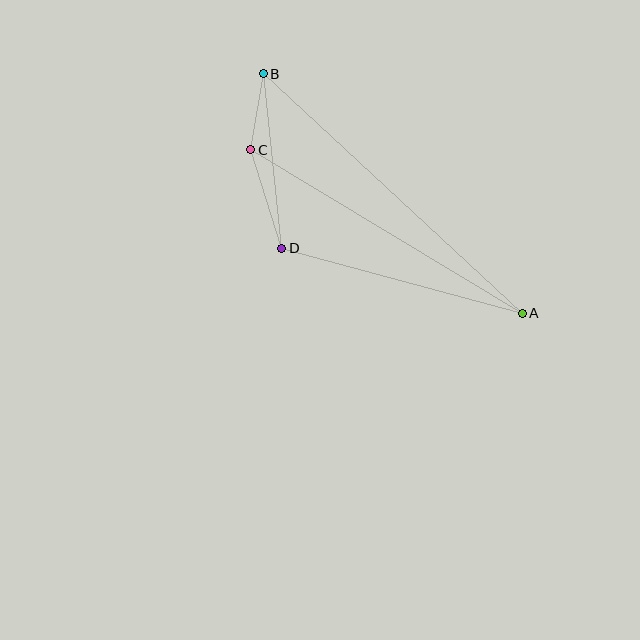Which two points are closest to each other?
Points B and C are closest to each other.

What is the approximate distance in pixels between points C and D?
The distance between C and D is approximately 103 pixels.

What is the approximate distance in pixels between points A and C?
The distance between A and C is approximately 317 pixels.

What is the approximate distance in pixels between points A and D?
The distance between A and D is approximately 249 pixels.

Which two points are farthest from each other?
Points A and B are farthest from each other.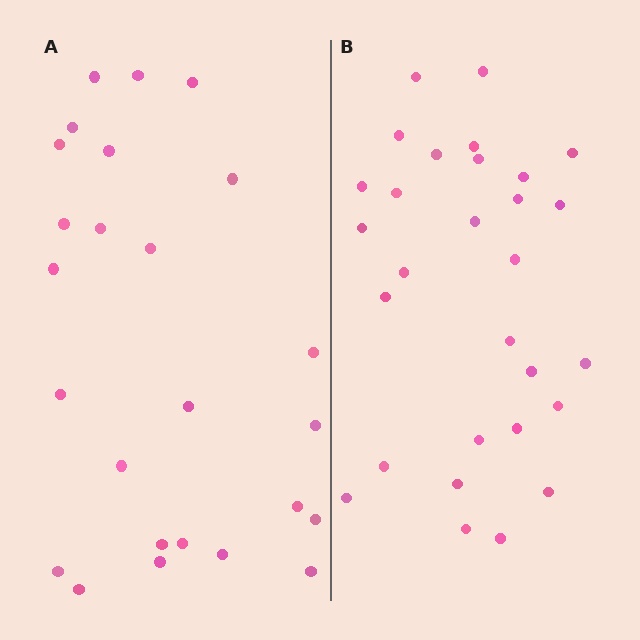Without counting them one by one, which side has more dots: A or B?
Region B (the right region) has more dots.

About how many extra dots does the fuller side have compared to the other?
Region B has about 4 more dots than region A.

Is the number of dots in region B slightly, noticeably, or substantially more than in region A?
Region B has only slightly more — the two regions are fairly close. The ratio is roughly 1.2 to 1.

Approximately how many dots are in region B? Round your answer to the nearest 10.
About 30 dots. (The exact count is 29, which rounds to 30.)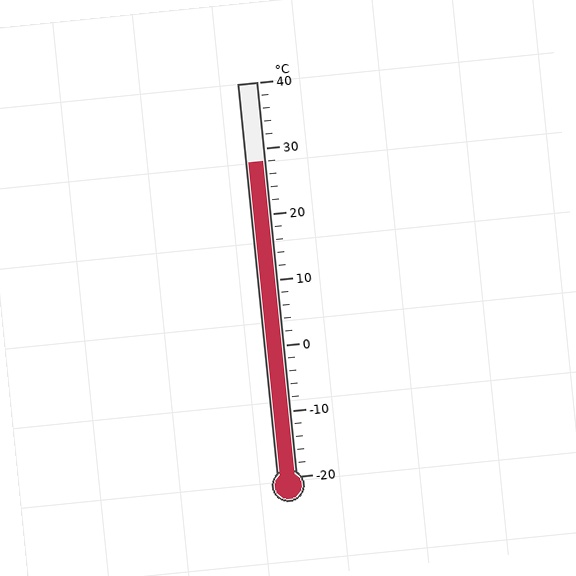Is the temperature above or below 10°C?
The temperature is above 10°C.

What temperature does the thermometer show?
The thermometer shows approximately 28°C.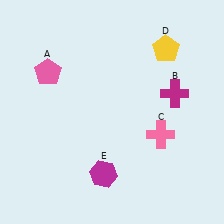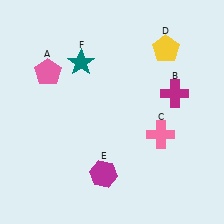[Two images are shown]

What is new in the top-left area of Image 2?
A teal star (F) was added in the top-left area of Image 2.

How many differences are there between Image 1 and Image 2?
There is 1 difference between the two images.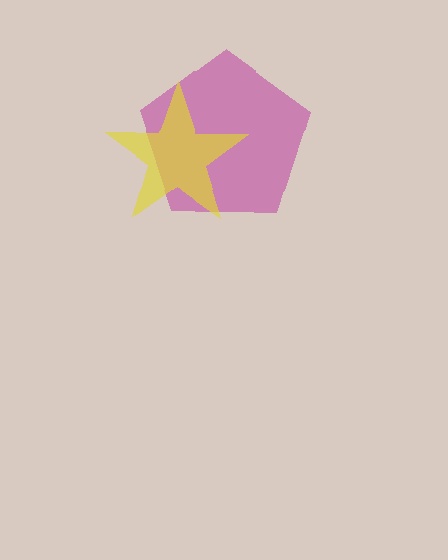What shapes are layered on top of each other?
The layered shapes are: a magenta pentagon, a yellow star.